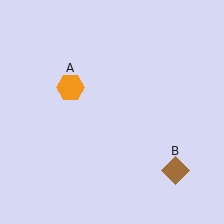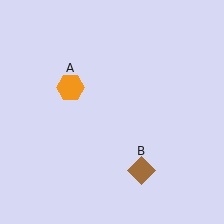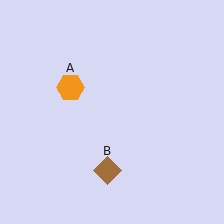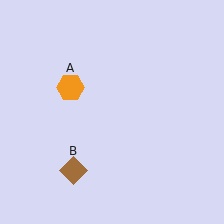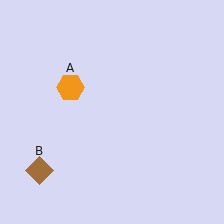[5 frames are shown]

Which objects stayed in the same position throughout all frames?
Orange hexagon (object A) remained stationary.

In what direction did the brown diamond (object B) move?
The brown diamond (object B) moved left.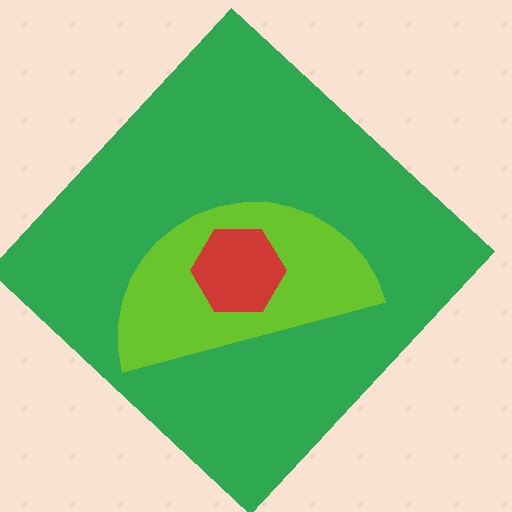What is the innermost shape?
The red hexagon.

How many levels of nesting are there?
3.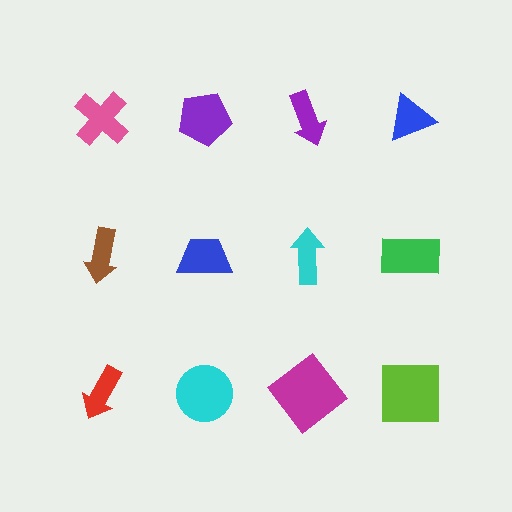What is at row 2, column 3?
A cyan arrow.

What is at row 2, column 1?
A brown arrow.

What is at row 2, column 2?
A blue trapezoid.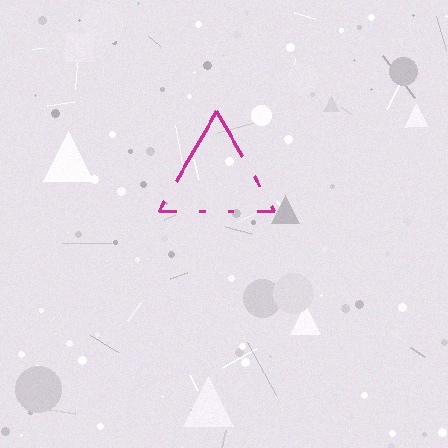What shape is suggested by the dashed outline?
The dashed outline suggests a triangle.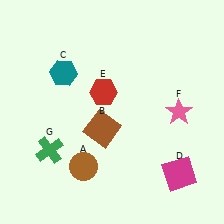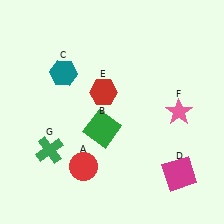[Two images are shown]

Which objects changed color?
A changed from brown to red. B changed from brown to green.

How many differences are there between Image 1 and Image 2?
There are 2 differences between the two images.